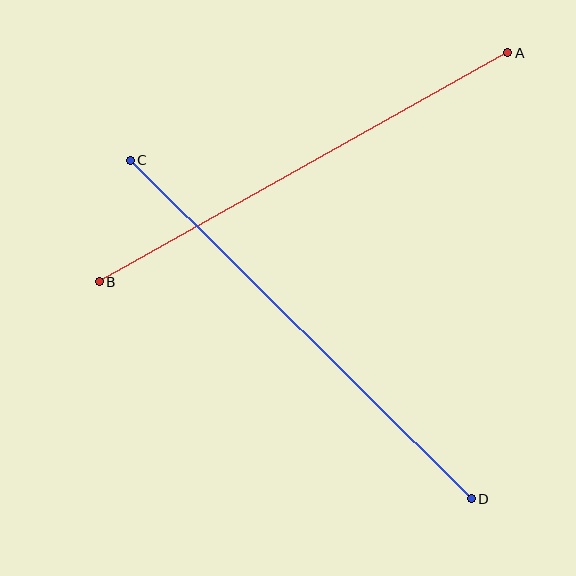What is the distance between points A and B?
The distance is approximately 468 pixels.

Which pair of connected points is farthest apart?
Points C and D are farthest apart.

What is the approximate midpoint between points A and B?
The midpoint is at approximately (303, 167) pixels.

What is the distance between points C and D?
The distance is approximately 480 pixels.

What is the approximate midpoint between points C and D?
The midpoint is at approximately (301, 329) pixels.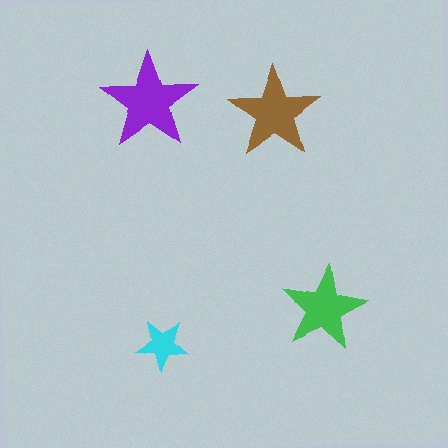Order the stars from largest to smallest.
the purple one, the brown one, the green one, the cyan one.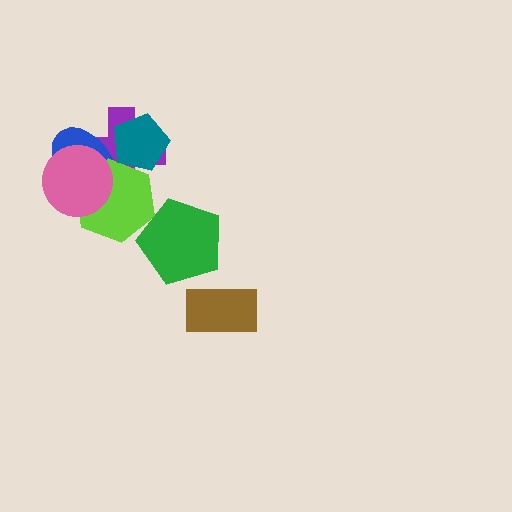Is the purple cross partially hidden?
Yes, it is partially covered by another shape.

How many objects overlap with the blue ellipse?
4 objects overlap with the blue ellipse.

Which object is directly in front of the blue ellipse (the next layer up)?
The lime hexagon is directly in front of the blue ellipse.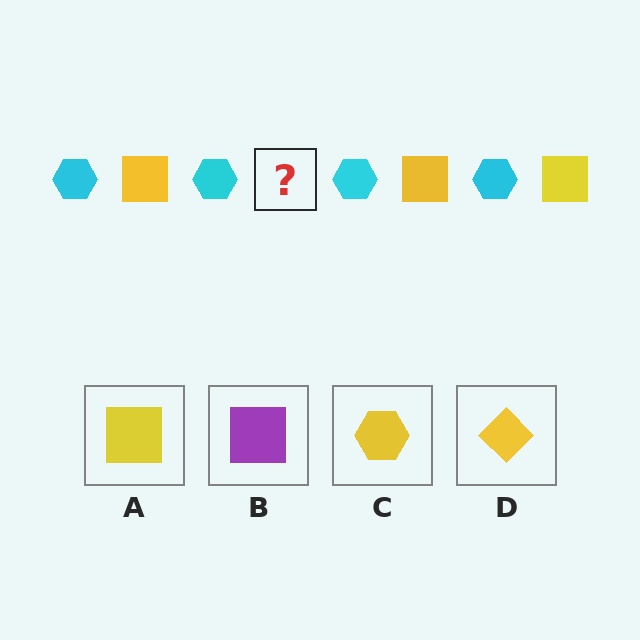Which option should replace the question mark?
Option A.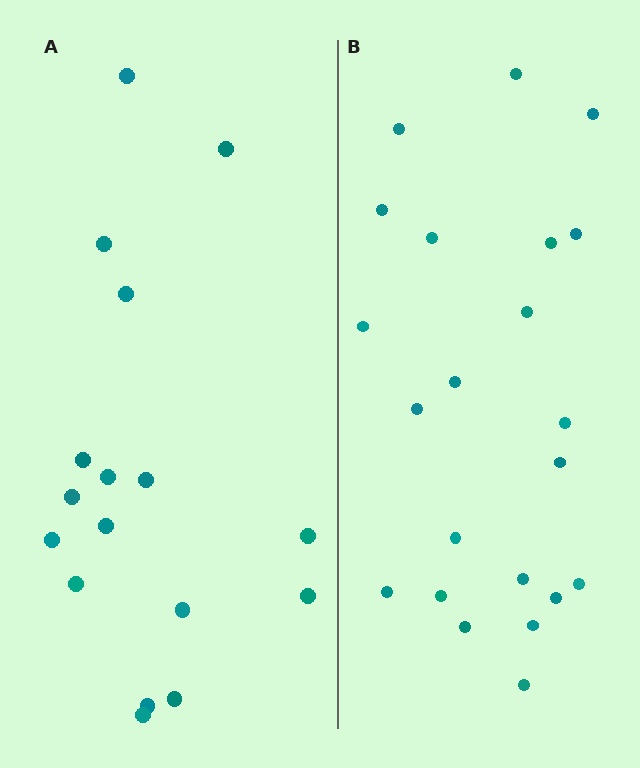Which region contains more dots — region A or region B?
Region B (the right region) has more dots.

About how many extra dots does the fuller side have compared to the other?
Region B has about 5 more dots than region A.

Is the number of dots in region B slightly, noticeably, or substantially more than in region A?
Region B has noticeably more, but not dramatically so. The ratio is roughly 1.3 to 1.